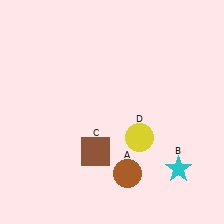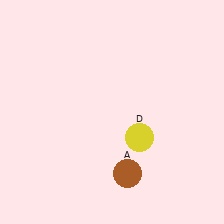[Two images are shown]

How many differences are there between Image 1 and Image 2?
There are 2 differences between the two images.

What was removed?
The brown square (C), the cyan star (B) were removed in Image 2.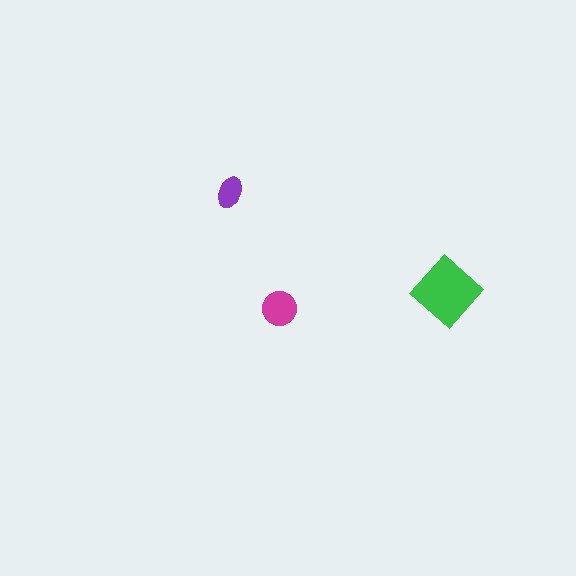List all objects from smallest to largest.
The purple ellipse, the magenta circle, the green diamond.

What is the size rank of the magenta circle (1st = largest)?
2nd.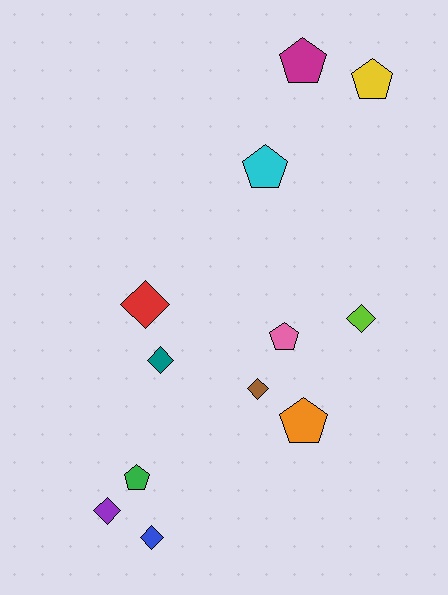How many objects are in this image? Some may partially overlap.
There are 12 objects.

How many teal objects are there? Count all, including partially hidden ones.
There is 1 teal object.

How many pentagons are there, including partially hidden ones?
There are 6 pentagons.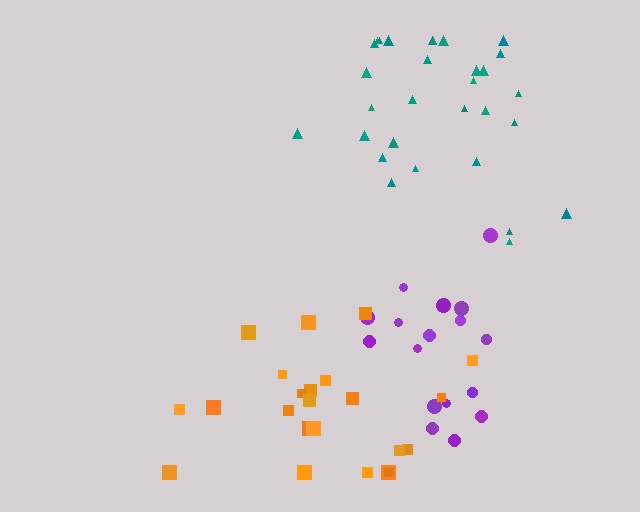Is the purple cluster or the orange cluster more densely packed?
Purple.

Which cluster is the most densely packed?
Purple.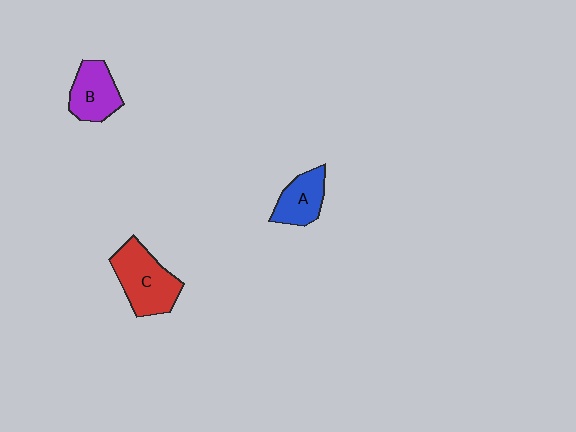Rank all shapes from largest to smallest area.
From largest to smallest: C (red), B (purple), A (blue).